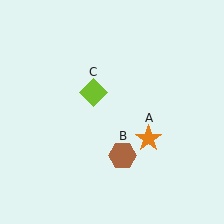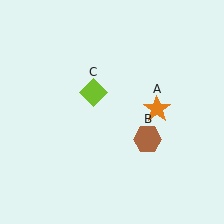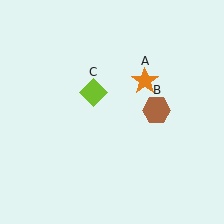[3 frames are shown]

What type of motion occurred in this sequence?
The orange star (object A), brown hexagon (object B) rotated counterclockwise around the center of the scene.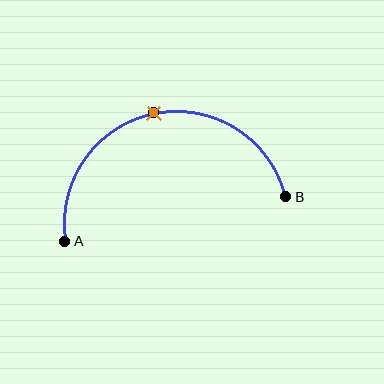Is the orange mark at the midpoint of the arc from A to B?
Yes. The orange mark lies on the arc at equal arc-length from both A and B — it is the arc midpoint.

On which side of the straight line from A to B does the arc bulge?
The arc bulges above the straight line connecting A and B.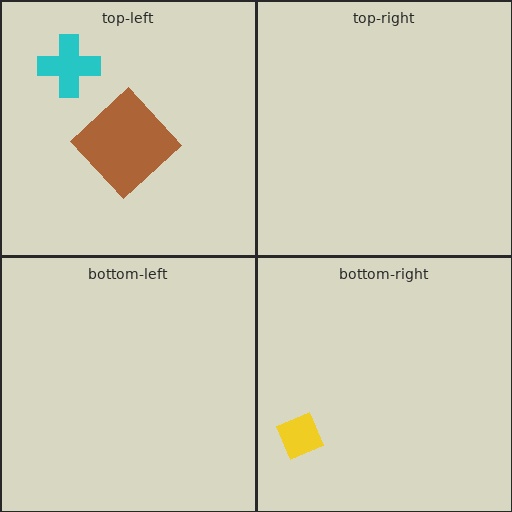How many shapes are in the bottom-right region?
1.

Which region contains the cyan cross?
The top-left region.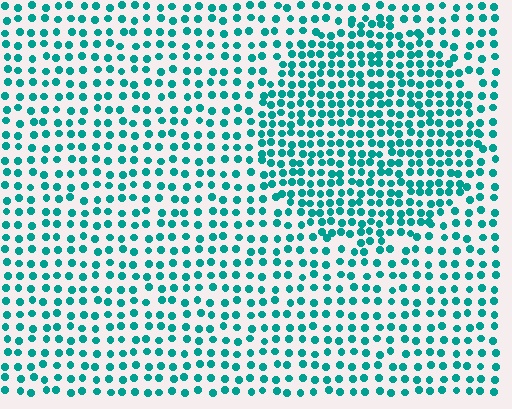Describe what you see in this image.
The image contains small teal elements arranged at two different densities. A circle-shaped region is visible where the elements are more densely packed than the surrounding area.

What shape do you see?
I see a circle.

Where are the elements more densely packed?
The elements are more densely packed inside the circle boundary.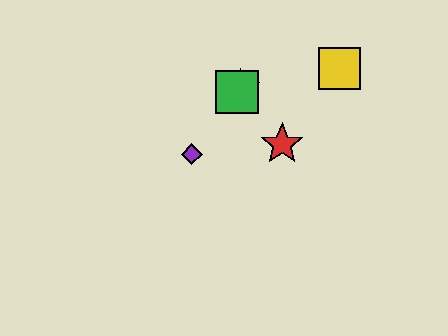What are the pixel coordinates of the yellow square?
The yellow square is at (340, 69).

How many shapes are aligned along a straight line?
3 shapes (the blue star, the green square, the purple diamond) are aligned along a straight line.